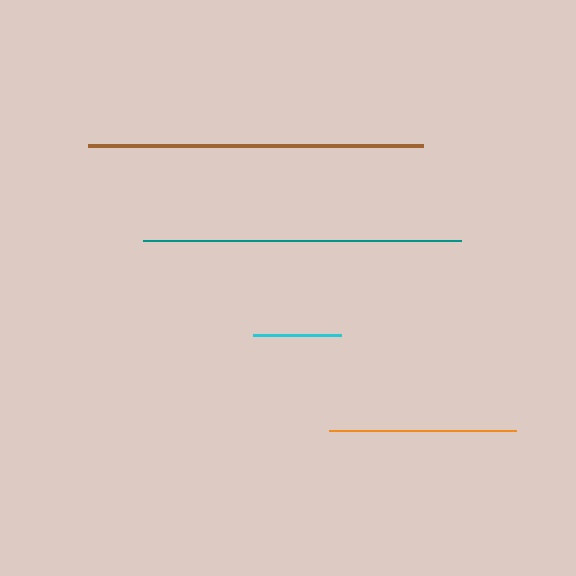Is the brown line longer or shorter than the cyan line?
The brown line is longer than the cyan line.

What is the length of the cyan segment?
The cyan segment is approximately 88 pixels long.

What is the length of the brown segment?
The brown segment is approximately 335 pixels long.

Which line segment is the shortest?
The cyan line is the shortest at approximately 88 pixels.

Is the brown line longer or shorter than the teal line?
The brown line is longer than the teal line.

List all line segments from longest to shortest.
From longest to shortest: brown, teal, orange, cyan.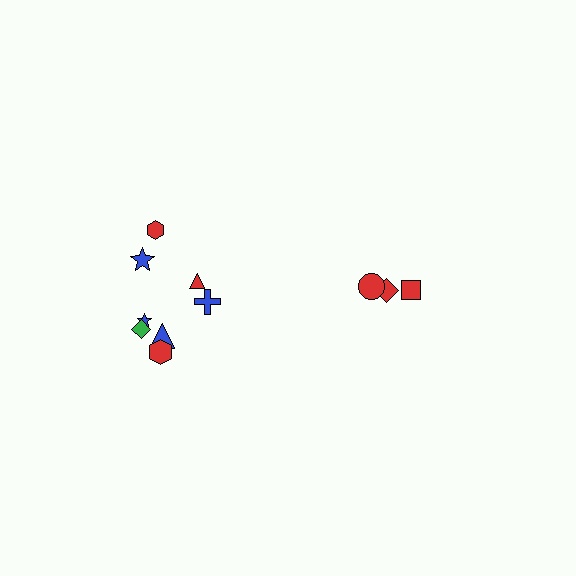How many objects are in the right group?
There are 3 objects.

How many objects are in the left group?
There are 8 objects.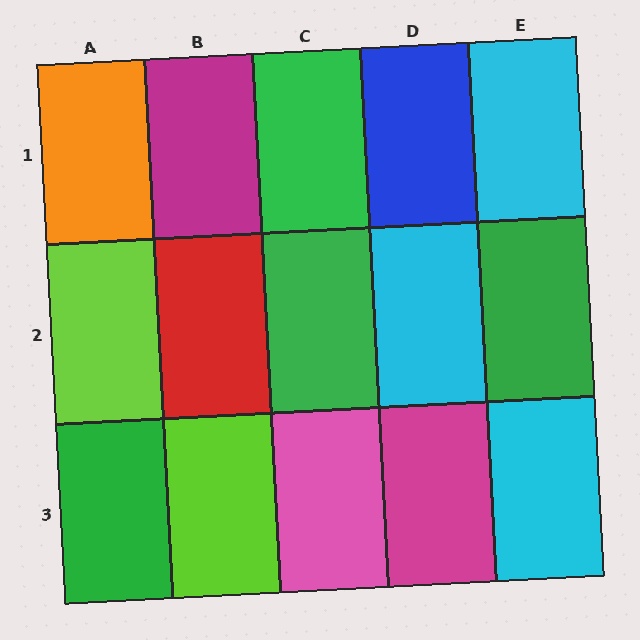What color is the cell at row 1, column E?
Cyan.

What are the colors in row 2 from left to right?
Lime, red, green, cyan, green.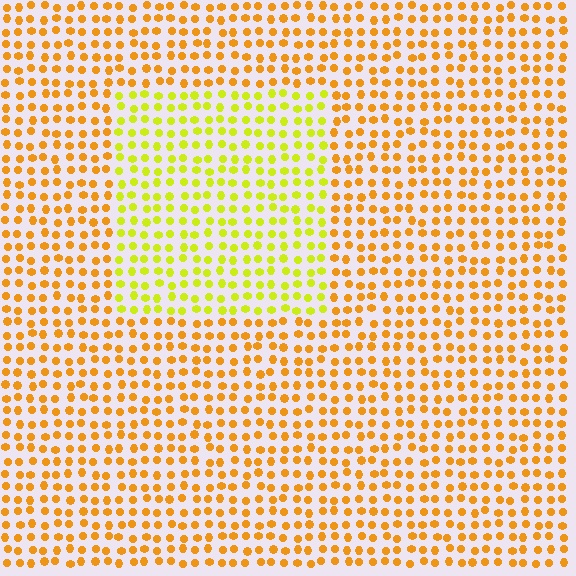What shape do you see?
I see a rectangle.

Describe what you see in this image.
The image is filled with small orange elements in a uniform arrangement. A rectangle-shaped region is visible where the elements are tinted to a slightly different hue, forming a subtle color boundary.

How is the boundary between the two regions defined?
The boundary is defined purely by a slight shift in hue (about 34 degrees). Spacing, size, and orientation are identical on both sides.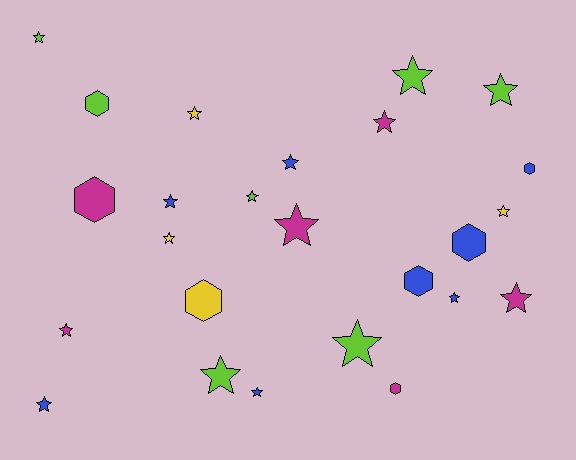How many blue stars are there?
There are 5 blue stars.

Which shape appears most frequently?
Star, with 18 objects.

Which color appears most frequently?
Blue, with 8 objects.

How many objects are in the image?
There are 25 objects.